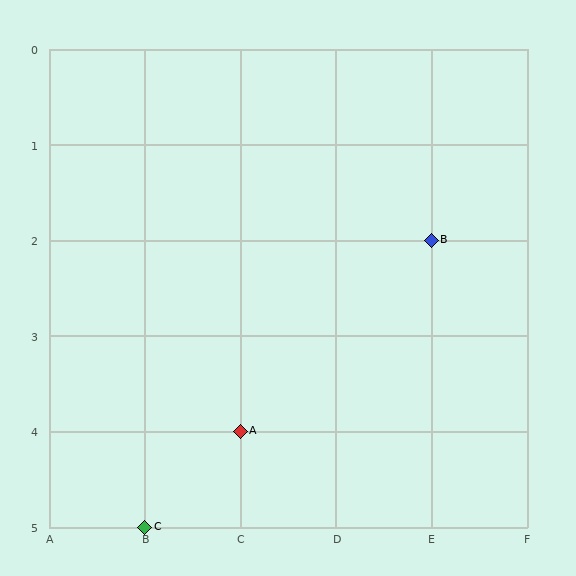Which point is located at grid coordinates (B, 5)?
Point C is at (B, 5).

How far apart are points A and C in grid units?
Points A and C are 1 column and 1 row apart (about 1.4 grid units diagonally).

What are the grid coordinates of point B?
Point B is at grid coordinates (E, 2).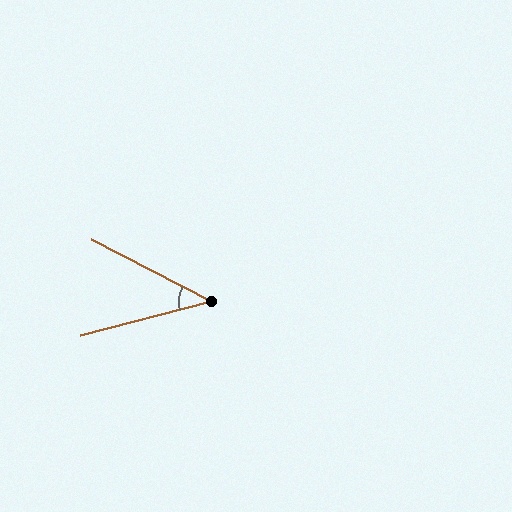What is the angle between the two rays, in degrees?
Approximately 42 degrees.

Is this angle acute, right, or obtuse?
It is acute.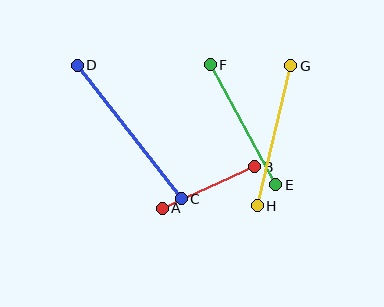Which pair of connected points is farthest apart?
Points C and D are farthest apart.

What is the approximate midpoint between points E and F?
The midpoint is at approximately (243, 125) pixels.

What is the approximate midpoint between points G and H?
The midpoint is at approximately (274, 136) pixels.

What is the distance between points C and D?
The distance is approximately 169 pixels.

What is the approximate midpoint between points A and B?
The midpoint is at approximately (208, 188) pixels.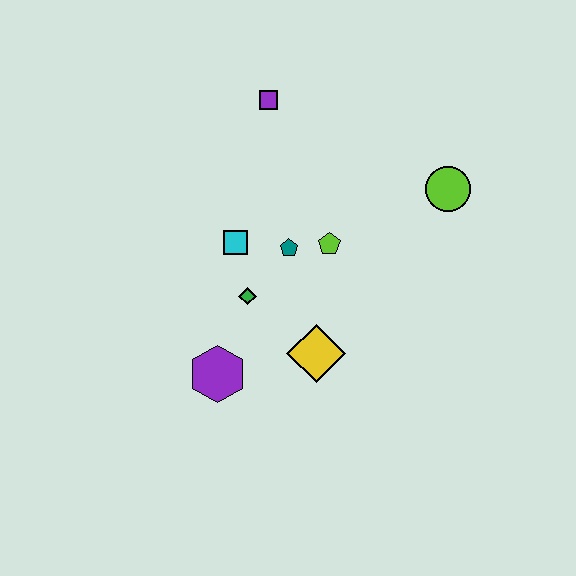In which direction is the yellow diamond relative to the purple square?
The yellow diamond is below the purple square.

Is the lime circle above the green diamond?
Yes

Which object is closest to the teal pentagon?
The lime pentagon is closest to the teal pentagon.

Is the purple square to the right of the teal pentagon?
No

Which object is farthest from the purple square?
The purple hexagon is farthest from the purple square.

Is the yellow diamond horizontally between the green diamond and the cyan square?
No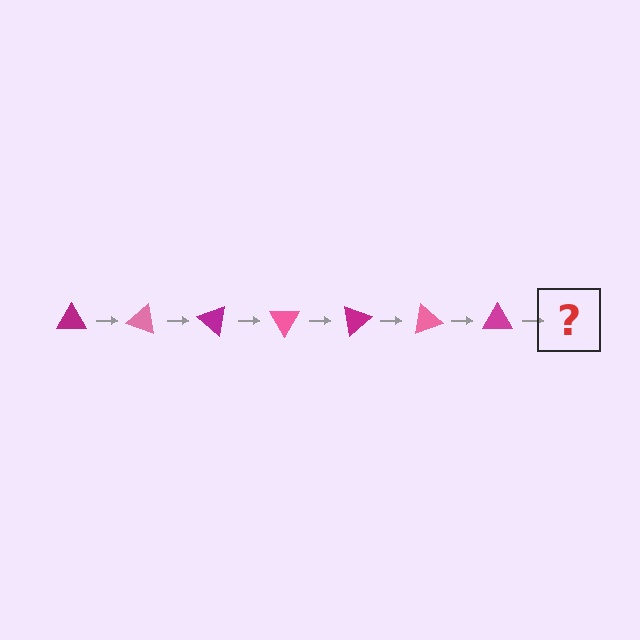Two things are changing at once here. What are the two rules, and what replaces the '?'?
The two rules are that it rotates 20 degrees each step and the color cycles through magenta and pink. The '?' should be a pink triangle, rotated 140 degrees from the start.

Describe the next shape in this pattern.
It should be a pink triangle, rotated 140 degrees from the start.